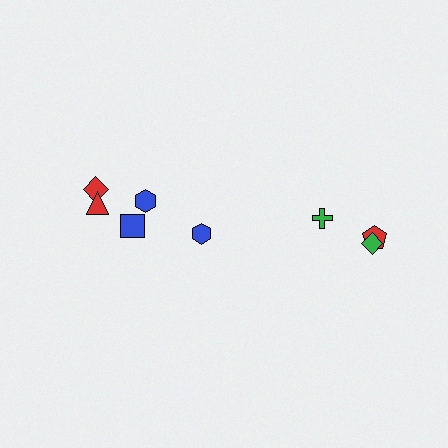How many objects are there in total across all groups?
There are 8 objects.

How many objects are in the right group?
There are 3 objects.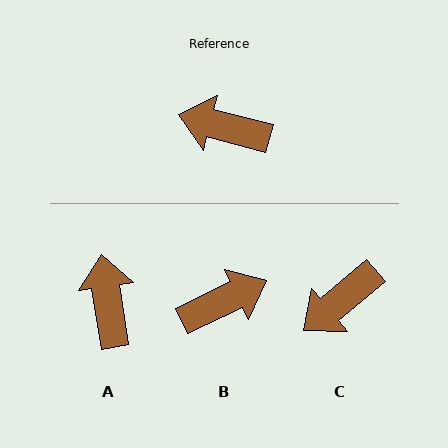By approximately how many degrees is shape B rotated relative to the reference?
Approximately 140 degrees clockwise.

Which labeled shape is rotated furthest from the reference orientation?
B, about 140 degrees away.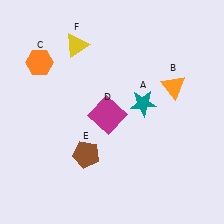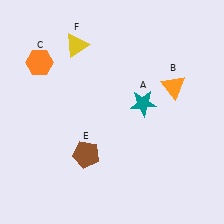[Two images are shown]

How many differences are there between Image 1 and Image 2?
There is 1 difference between the two images.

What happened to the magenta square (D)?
The magenta square (D) was removed in Image 2. It was in the bottom-left area of Image 1.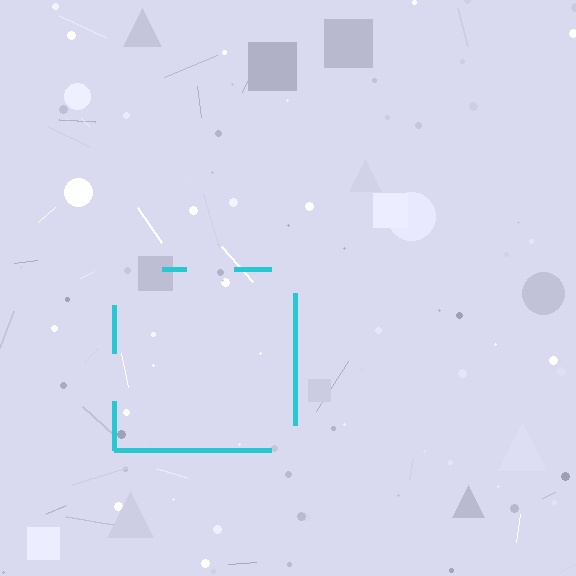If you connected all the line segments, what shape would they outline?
They would outline a square.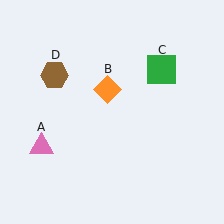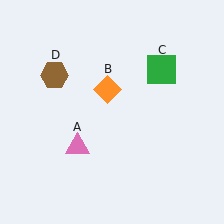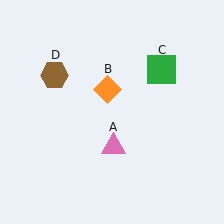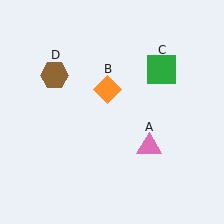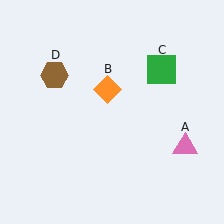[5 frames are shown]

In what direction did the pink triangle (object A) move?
The pink triangle (object A) moved right.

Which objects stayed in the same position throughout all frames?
Orange diamond (object B) and green square (object C) and brown hexagon (object D) remained stationary.